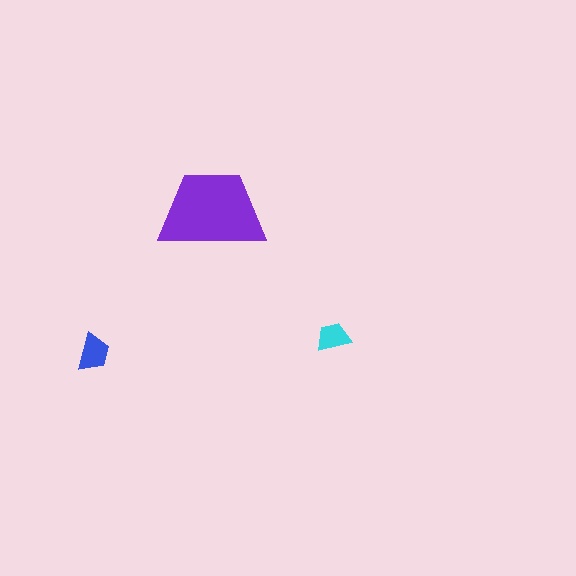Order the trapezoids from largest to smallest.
the purple one, the blue one, the cyan one.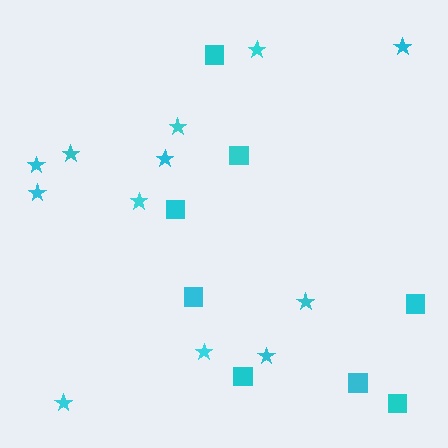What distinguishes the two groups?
There are 2 groups: one group of stars (12) and one group of squares (8).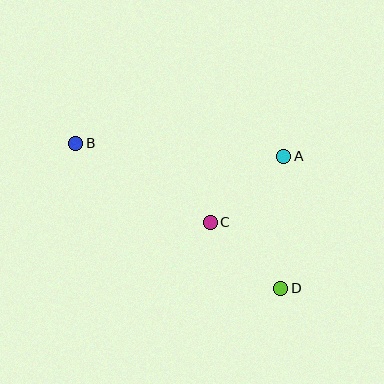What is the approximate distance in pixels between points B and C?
The distance between B and C is approximately 156 pixels.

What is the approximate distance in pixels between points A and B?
The distance between A and B is approximately 209 pixels.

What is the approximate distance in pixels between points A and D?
The distance between A and D is approximately 132 pixels.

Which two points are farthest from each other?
Points B and D are farthest from each other.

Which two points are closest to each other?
Points C and D are closest to each other.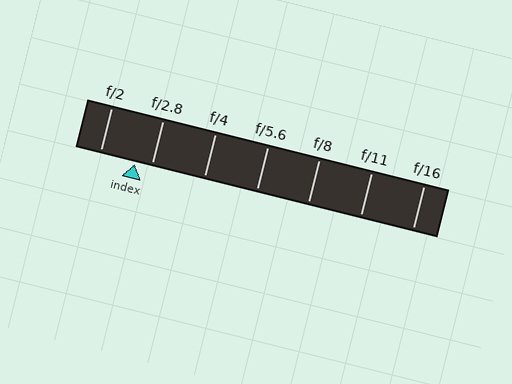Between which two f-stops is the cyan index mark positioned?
The index mark is between f/2 and f/2.8.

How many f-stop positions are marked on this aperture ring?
There are 7 f-stop positions marked.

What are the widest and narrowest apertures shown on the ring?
The widest aperture shown is f/2 and the narrowest is f/16.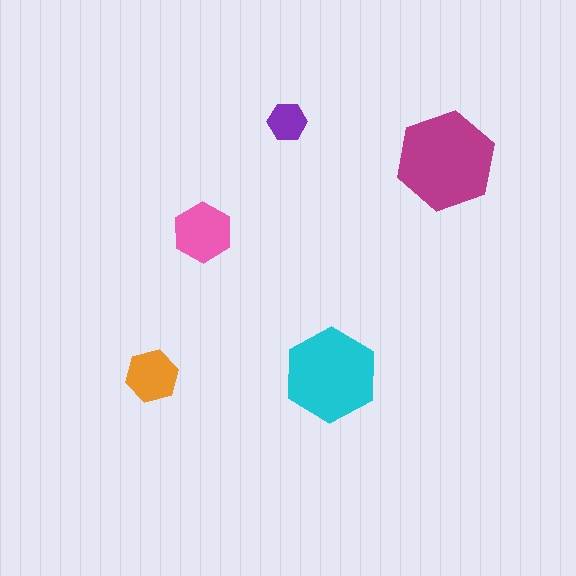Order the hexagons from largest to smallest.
the magenta one, the cyan one, the pink one, the orange one, the purple one.